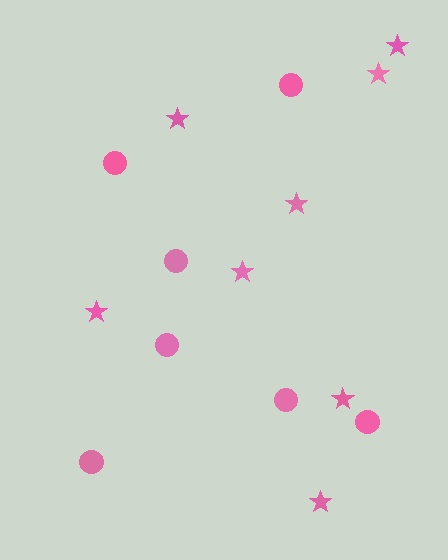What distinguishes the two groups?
There are 2 groups: one group of stars (8) and one group of circles (7).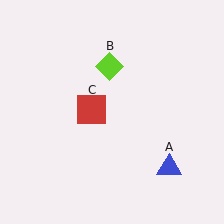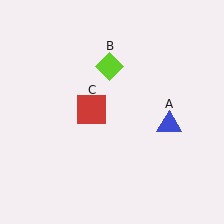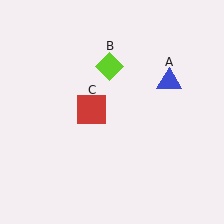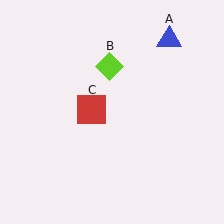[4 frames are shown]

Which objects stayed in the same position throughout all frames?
Lime diamond (object B) and red square (object C) remained stationary.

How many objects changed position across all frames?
1 object changed position: blue triangle (object A).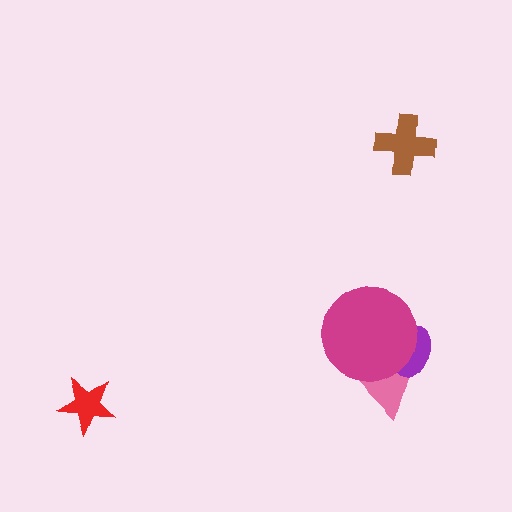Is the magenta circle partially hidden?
No, no other shape covers it.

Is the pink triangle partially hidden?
Yes, it is partially covered by another shape.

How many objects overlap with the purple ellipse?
2 objects overlap with the purple ellipse.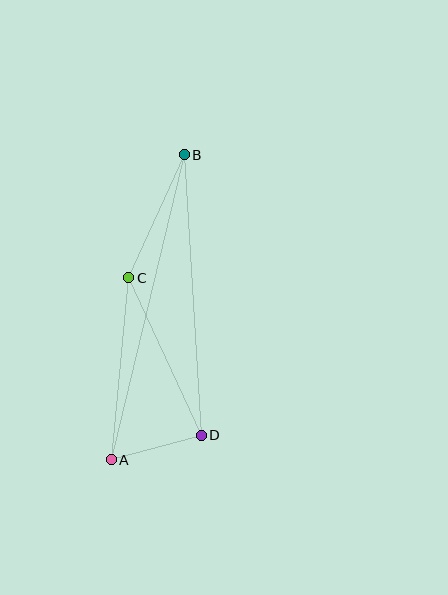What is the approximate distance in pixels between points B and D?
The distance between B and D is approximately 281 pixels.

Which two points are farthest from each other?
Points A and B are farthest from each other.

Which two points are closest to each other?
Points A and D are closest to each other.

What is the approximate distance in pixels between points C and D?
The distance between C and D is approximately 173 pixels.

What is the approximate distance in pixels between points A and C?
The distance between A and C is approximately 183 pixels.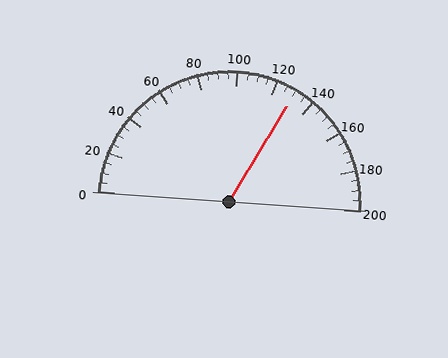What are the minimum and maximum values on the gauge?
The gauge ranges from 0 to 200.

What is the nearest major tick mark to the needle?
The nearest major tick mark is 120.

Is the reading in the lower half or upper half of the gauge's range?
The reading is in the upper half of the range (0 to 200).